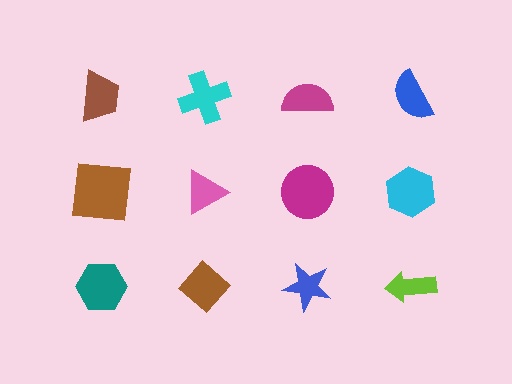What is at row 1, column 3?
A magenta semicircle.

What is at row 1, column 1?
A brown trapezoid.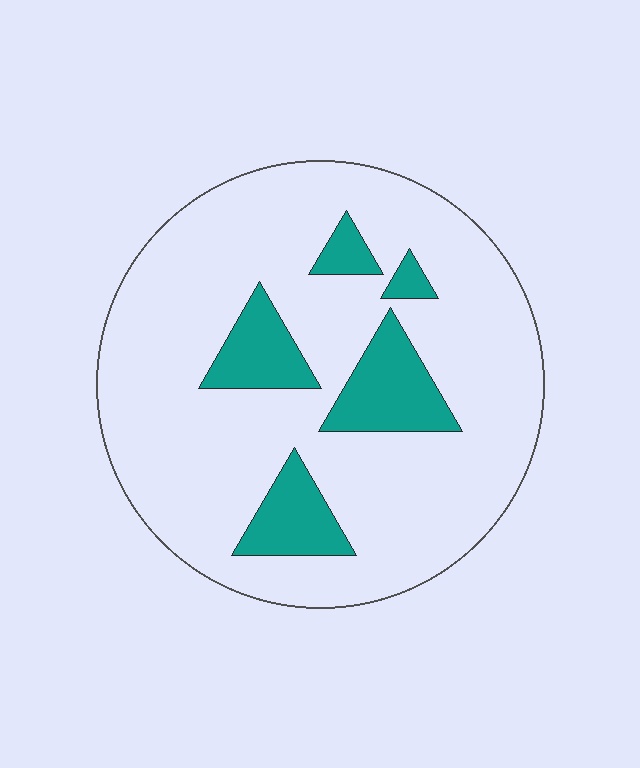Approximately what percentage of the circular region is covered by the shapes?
Approximately 15%.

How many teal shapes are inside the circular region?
5.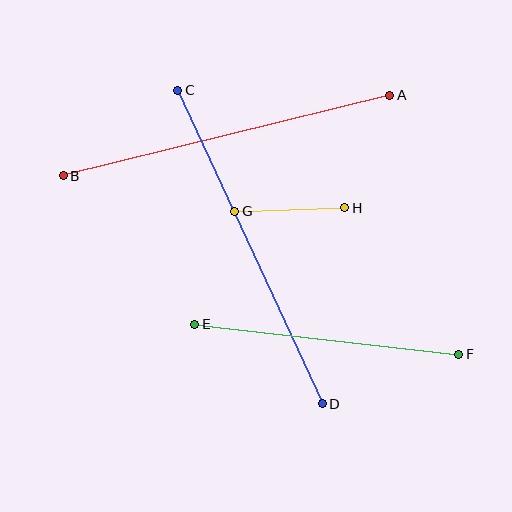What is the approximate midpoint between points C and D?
The midpoint is at approximately (250, 247) pixels.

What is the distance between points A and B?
The distance is approximately 336 pixels.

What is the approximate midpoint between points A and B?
The midpoint is at approximately (227, 136) pixels.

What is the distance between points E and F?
The distance is approximately 266 pixels.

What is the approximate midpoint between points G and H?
The midpoint is at approximately (290, 209) pixels.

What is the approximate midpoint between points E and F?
The midpoint is at approximately (327, 339) pixels.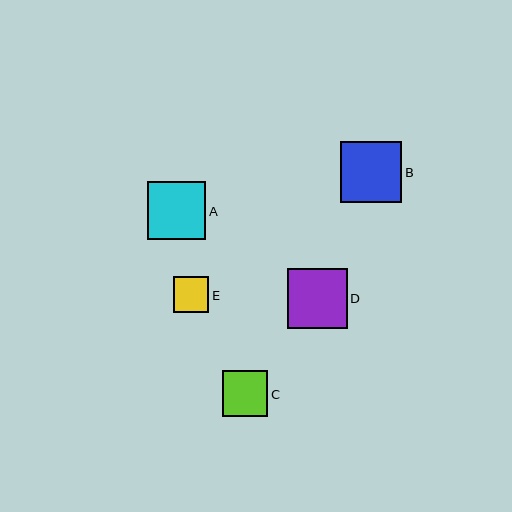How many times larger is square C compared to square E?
Square C is approximately 1.3 times the size of square E.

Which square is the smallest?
Square E is the smallest with a size of approximately 35 pixels.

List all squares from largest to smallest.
From largest to smallest: B, D, A, C, E.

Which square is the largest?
Square B is the largest with a size of approximately 61 pixels.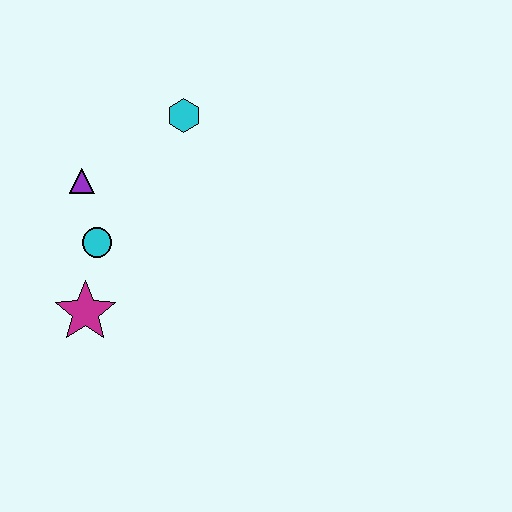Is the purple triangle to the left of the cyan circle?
Yes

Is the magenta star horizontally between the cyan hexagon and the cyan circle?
No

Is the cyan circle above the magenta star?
Yes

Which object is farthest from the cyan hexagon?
The magenta star is farthest from the cyan hexagon.